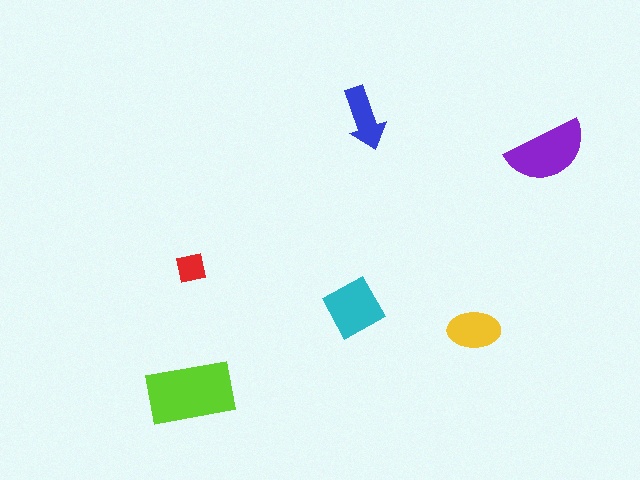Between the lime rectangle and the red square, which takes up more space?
The lime rectangle.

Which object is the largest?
The lime rectangle.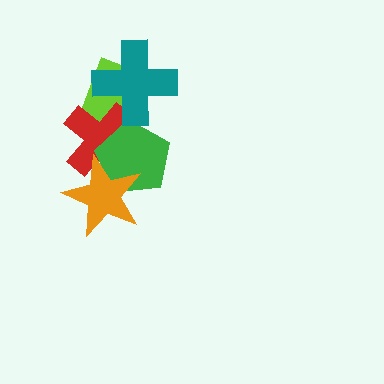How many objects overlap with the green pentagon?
3 objects overlap with the green pentagon.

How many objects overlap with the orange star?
2 objects overlap with the orange star.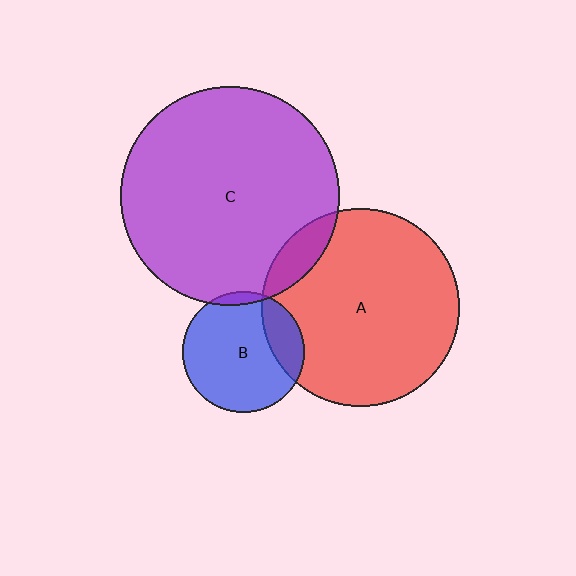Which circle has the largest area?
Circle C (purple).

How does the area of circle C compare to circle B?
Approximately 3.3 times.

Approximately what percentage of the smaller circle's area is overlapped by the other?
Approximately 5%.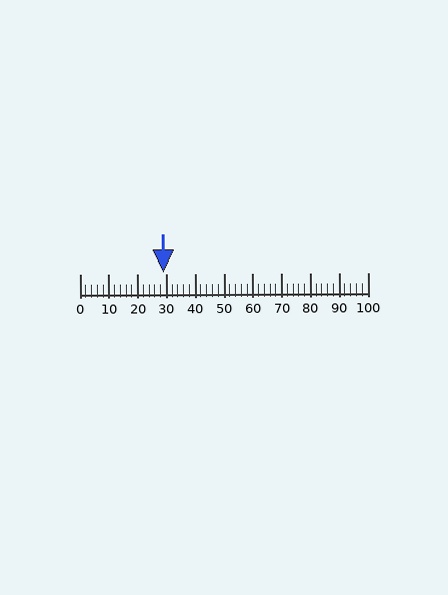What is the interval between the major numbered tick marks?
The major tick marks are spaced 10 units apart.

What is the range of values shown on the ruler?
The ruler shows values from 0 to 100.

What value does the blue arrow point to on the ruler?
The blue arrow points to approximately 29.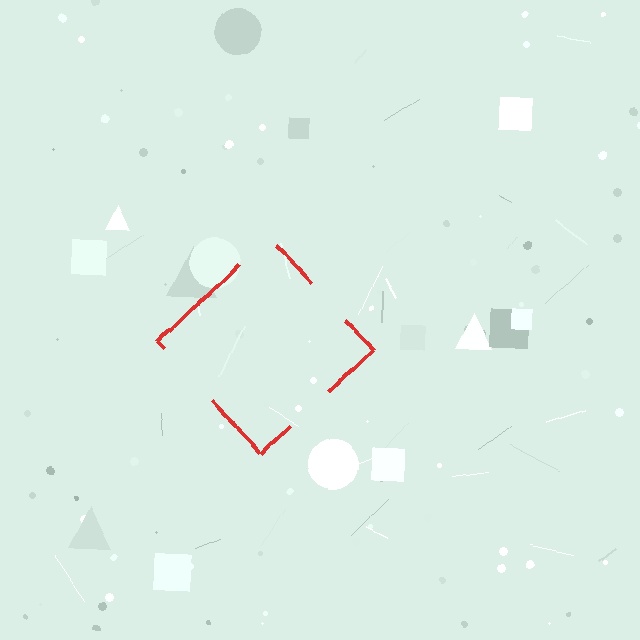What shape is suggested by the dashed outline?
The dashed outline suggests a diamond.